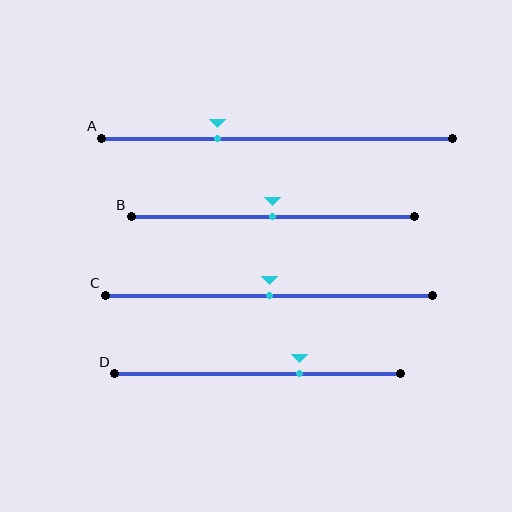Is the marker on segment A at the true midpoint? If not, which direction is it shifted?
No, the marker on segment A is shifted to the left by about 17% of the segment length.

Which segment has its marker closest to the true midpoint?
Segment B has its marker closest to the true midpoint.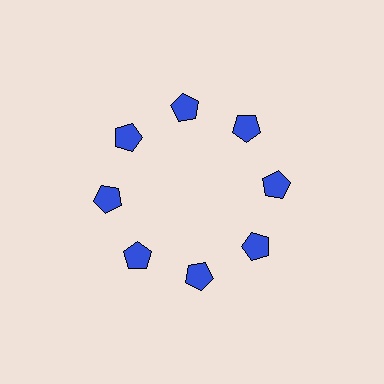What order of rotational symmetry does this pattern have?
This pattern has 8-fold rotational symmetry.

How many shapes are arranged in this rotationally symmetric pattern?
There are 8 shapes, arranged in 8 groups of 1.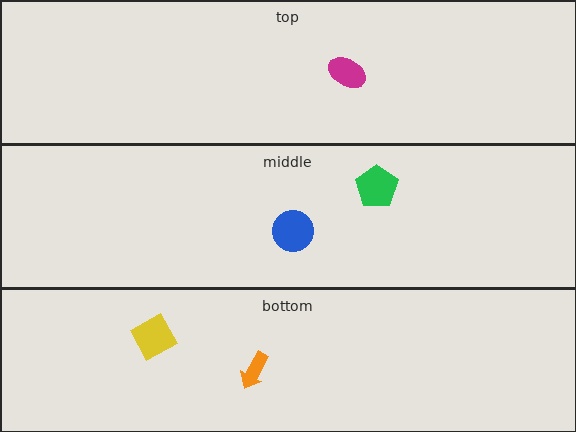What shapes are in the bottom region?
The yellow diamond, the orange arrow.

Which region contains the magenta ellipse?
The top region.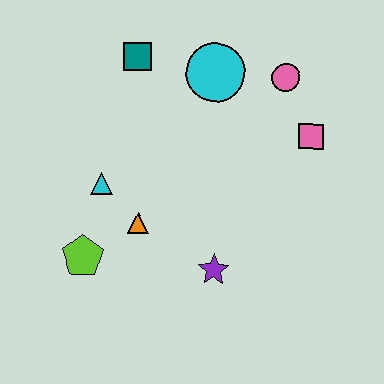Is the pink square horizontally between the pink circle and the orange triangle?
No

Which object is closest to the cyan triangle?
The orange triangle is closest to the cyan triangle.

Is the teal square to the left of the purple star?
Yes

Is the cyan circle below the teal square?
Yes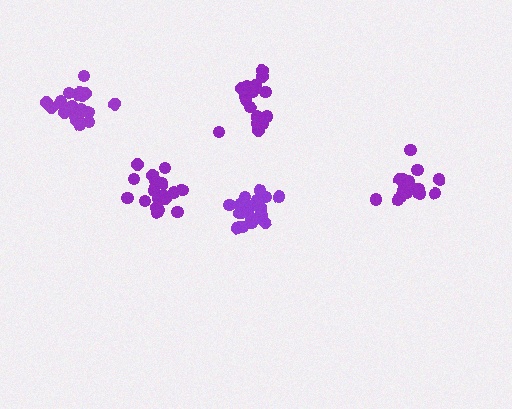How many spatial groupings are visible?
There are 5 spatial groupings.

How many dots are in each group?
Group 1: 20 dots, Group 2: 17 dots, Group 3: 19 dots, Group 4: 18 dots, Group 5: 21 dots (95 total).